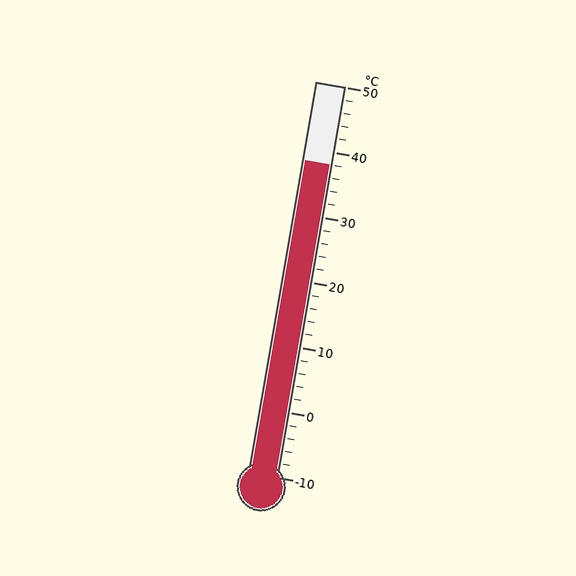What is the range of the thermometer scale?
The thermometer scale ranges from -10°C to 50°C.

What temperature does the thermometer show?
The thermometer shows approximately 38°C.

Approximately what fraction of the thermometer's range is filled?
The thermometer is filled to approximately 80% of its range.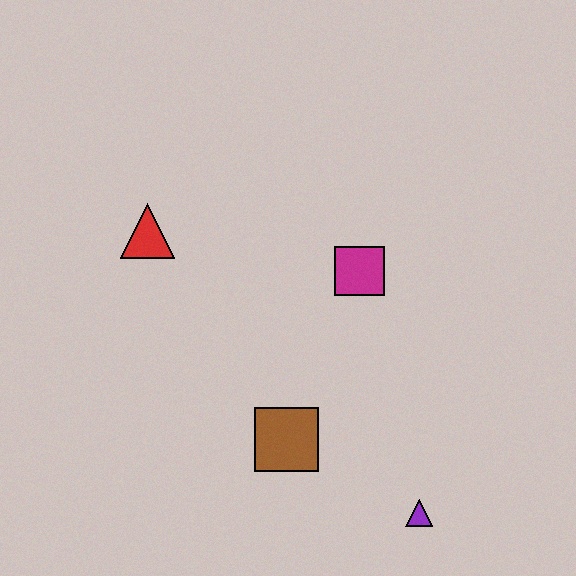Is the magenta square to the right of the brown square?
Yes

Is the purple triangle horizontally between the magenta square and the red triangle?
No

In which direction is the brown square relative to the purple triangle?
The brown square is to the left of the purple triangle.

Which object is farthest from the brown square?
The red triangle is farthest from the brown square.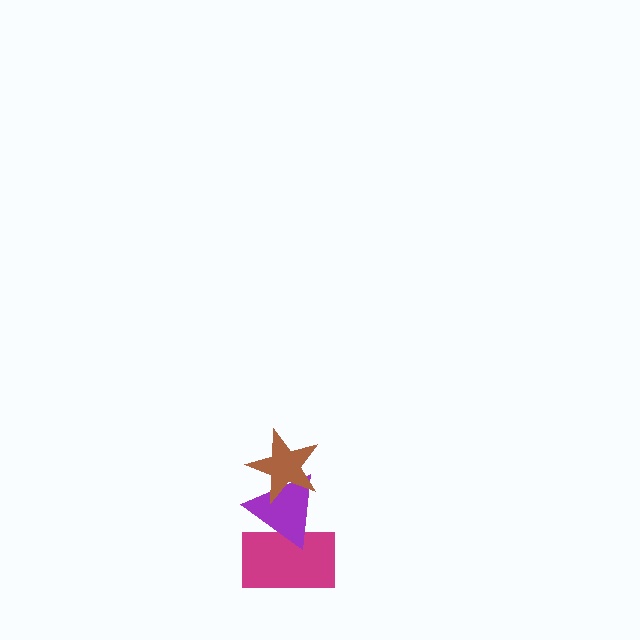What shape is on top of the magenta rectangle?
The purple triangle is on top of the magenta rectangle.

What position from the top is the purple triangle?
The purple triangle is 2nd from the top.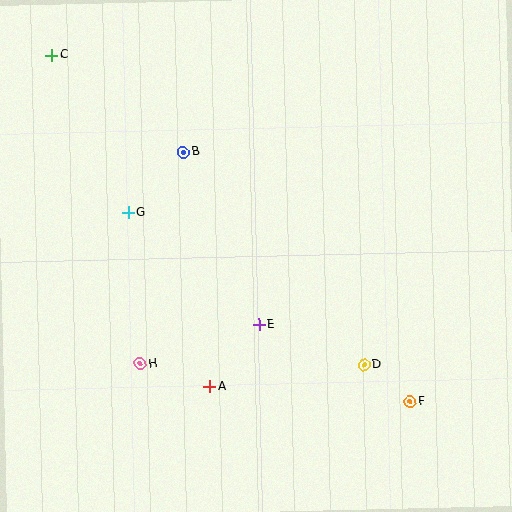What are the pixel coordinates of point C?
Point C is at (52, 55).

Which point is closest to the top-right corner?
Point B is closest to the top-right corner.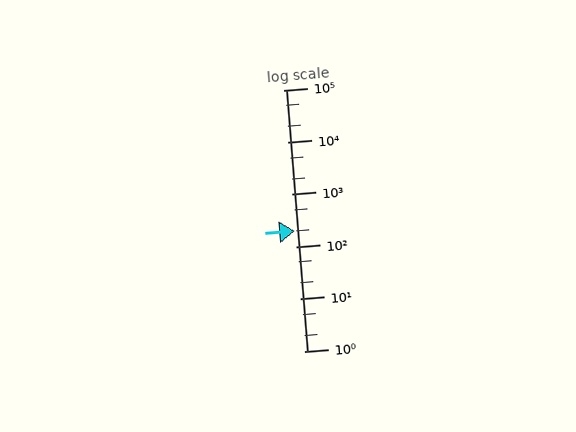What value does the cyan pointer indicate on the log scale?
The pointer indicates approximately 200.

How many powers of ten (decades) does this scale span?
The scale spans 5 decades, from 1 to 100000.